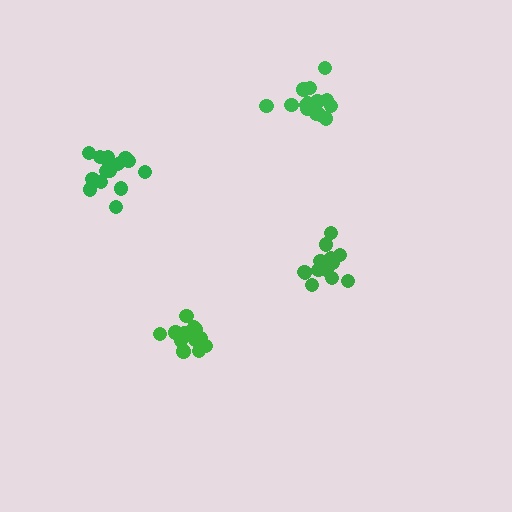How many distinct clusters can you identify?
There are 4 distinct clusters.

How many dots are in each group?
Group 1: 16 dots, Group 2: 16 dots, Group 3: 15 dots, Group 4: 15 dots (62 total).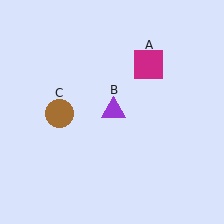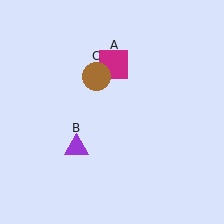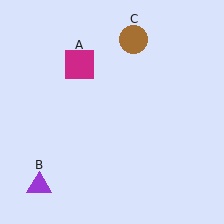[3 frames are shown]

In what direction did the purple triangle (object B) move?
The purple triangle (object B) moved down and to the left.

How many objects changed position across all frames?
3 objects changed position: magenta square (object A), purple triangle (object B), brown circle (object C).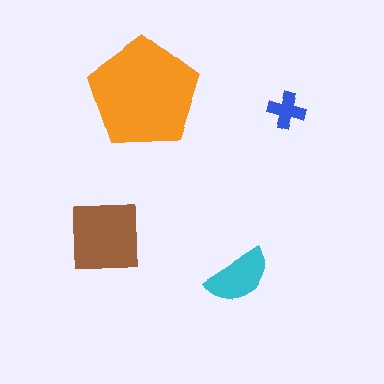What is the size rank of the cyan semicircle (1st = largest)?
3rd.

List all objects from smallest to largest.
The blue cross, the cyan semicircle, the brown square, the orange pentagon.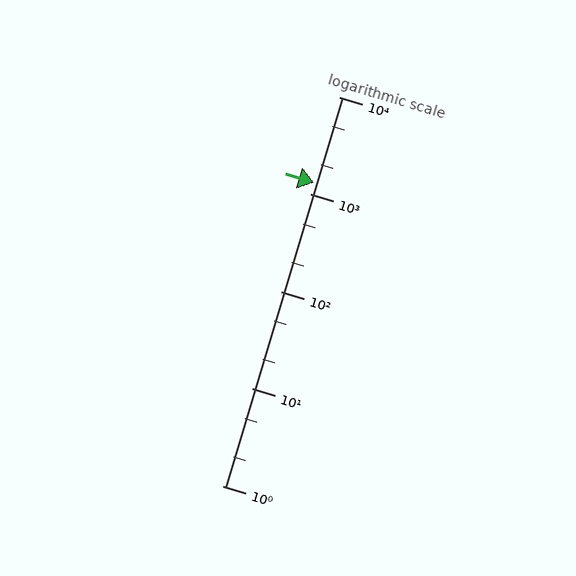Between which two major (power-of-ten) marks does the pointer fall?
The pointer is between 1000 and 10000.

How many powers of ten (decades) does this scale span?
The scale spans 4 decades, from 1 to 10000.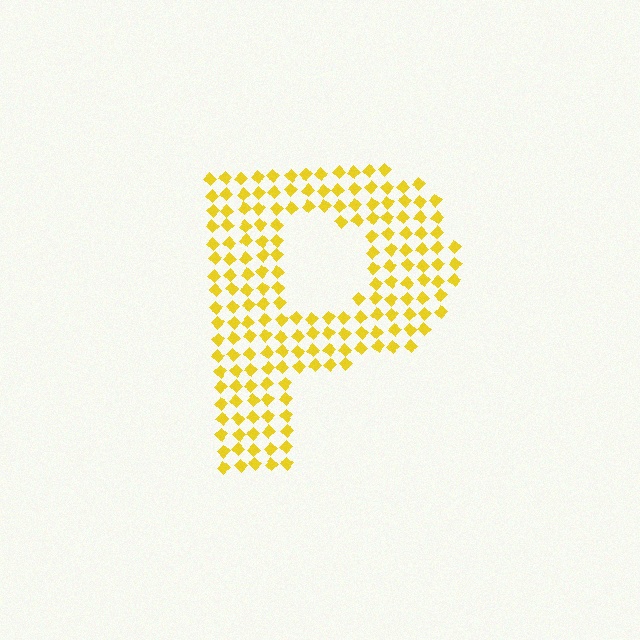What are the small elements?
The small elements are diamonds.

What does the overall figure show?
The overall figure shows the letter P.